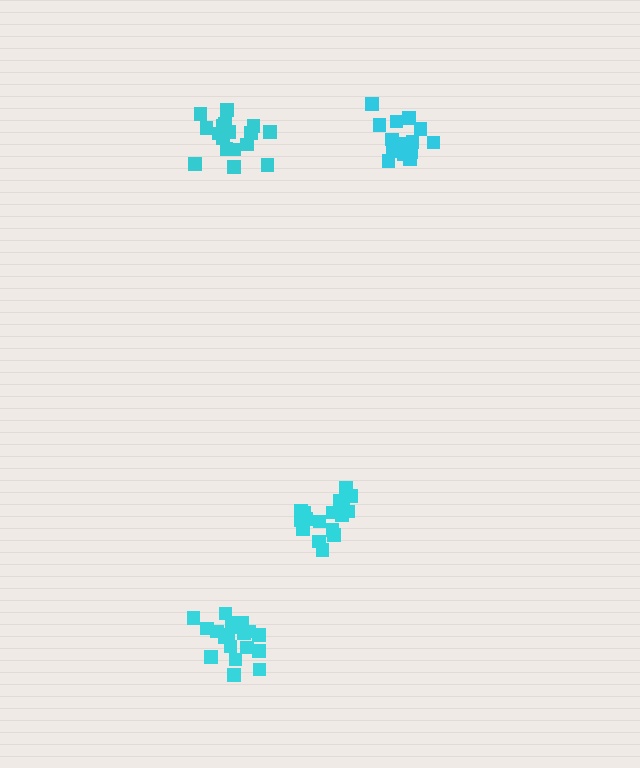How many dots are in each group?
Group 1: 17 dots, Group 2: 17 dots, Group 3: 14 dots, Group 4: 20 dots (68 total).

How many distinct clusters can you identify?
There are 4 distinct clusters.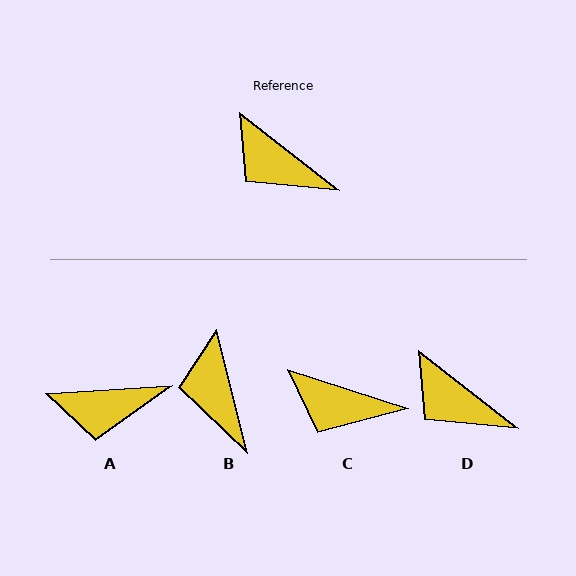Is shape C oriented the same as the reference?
No, it is off by about 21 degrees.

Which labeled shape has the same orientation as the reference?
D.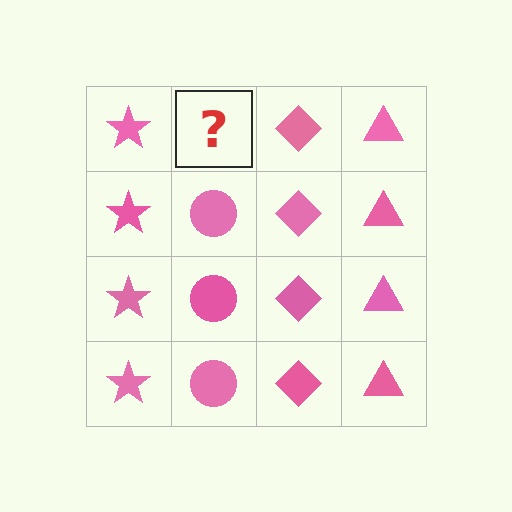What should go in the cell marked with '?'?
The missing cell should contain a pink circle.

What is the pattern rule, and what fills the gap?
The rule is that each column has a consistent shape. The gap should be filled with a pink circle.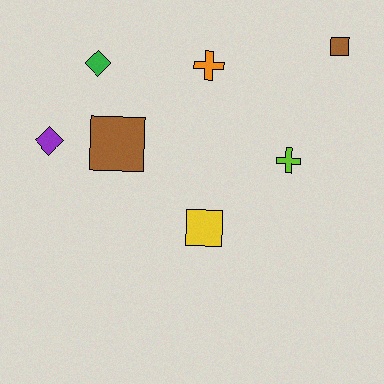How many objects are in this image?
There are 7 objects.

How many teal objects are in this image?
There are no teal objects.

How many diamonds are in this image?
There are 2 diamonds.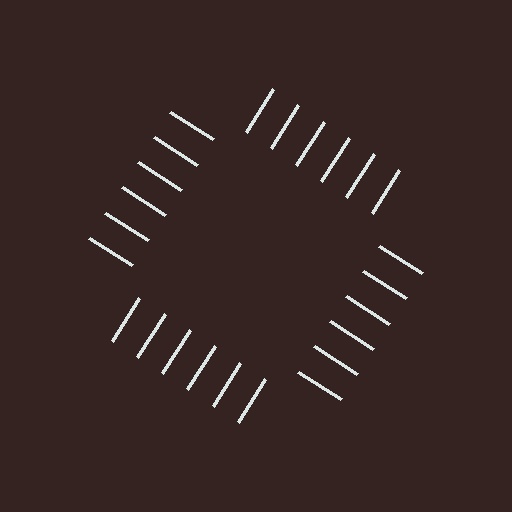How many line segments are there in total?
24 — 6 along each of the 4 edges.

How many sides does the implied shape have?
4 sides — the line-ends trace a square.